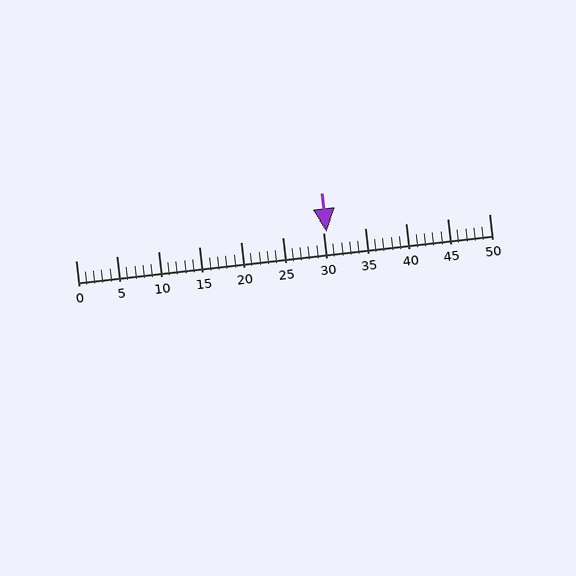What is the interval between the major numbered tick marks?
The major tick marks are spaced 5 units apart.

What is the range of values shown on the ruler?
The ruler shows values from 0 to 50.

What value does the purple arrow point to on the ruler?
The purple arrow points to approximately 30.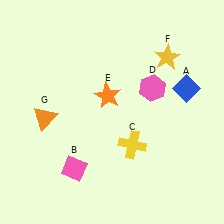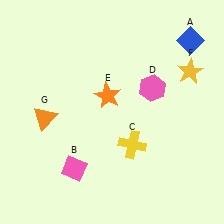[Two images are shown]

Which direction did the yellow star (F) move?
The yellow star (F) moved right.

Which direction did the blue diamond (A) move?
The blue diamond (A) moved up.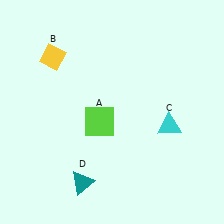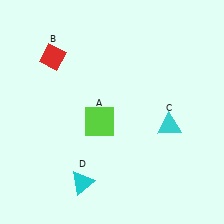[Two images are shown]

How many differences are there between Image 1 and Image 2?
There are 2 differences between the two images.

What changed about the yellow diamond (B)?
In Image 1, B is yellow. In Image 2, it changed to red.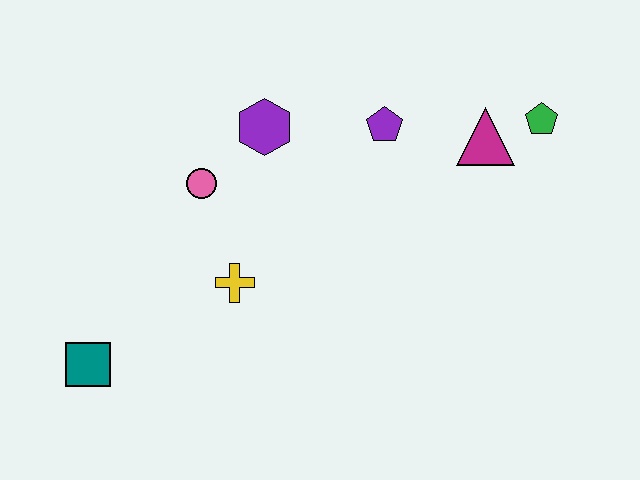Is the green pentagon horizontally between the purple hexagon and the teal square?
No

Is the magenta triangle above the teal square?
Yes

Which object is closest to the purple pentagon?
The magenta triangle is closest to the purple pentagon.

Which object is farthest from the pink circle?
The green pentagon is farthest from the pink circle.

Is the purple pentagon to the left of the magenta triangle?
Yes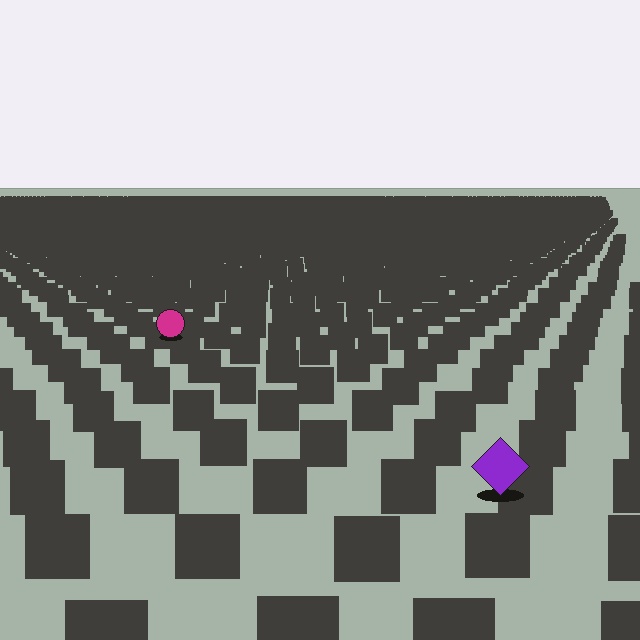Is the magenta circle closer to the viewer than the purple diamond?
No. The purple diamond is closer — you can tell from the texture gradient: the ground texture is coarser near it.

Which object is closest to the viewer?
The purple diamond is closest. The texture marks near it are larger and more spread out.